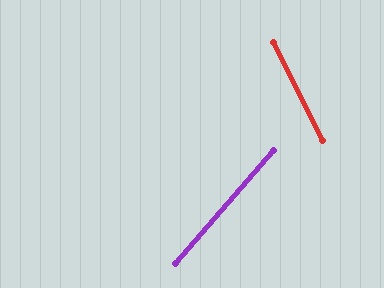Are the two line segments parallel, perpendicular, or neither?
Neither parallel nor perpendicular — they differ by about 67°.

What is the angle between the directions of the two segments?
Approximately 67 degrees.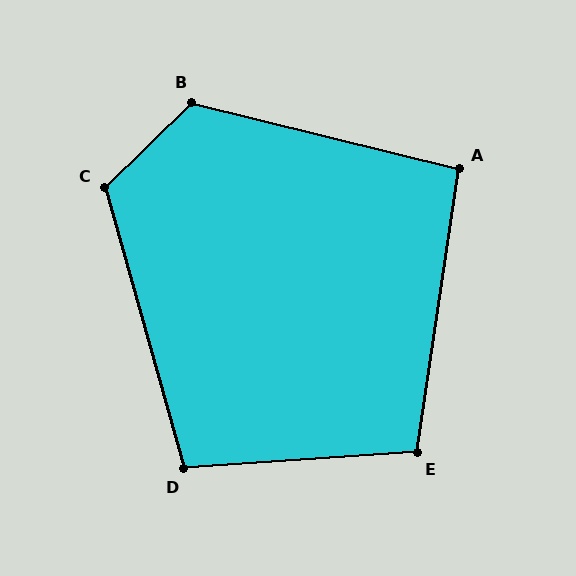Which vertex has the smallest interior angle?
A, at approximately 95 degrees.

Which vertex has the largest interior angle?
B, at approximately 122 degrees.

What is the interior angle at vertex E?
Approximately 102 degrees (obtuse).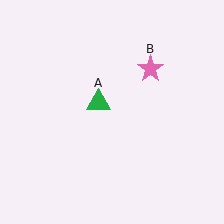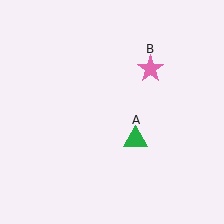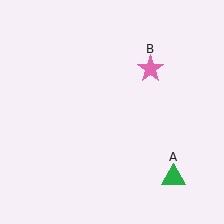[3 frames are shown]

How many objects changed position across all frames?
1 object changed position: green triangle (object A).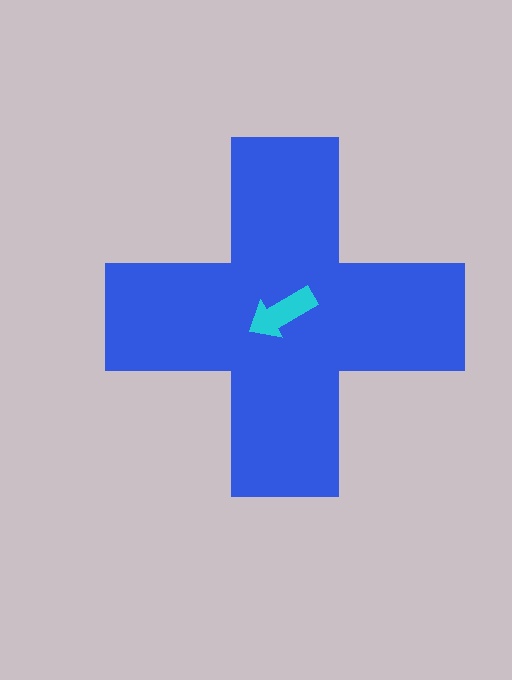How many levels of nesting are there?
2.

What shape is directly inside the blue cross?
The cyan arrow.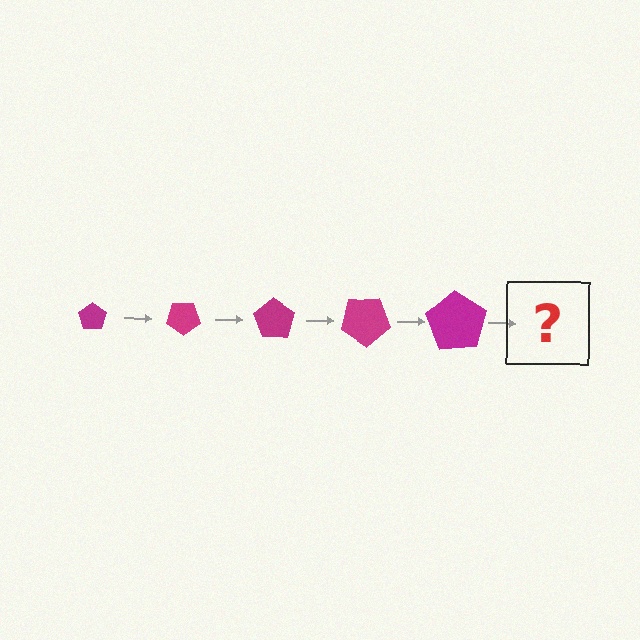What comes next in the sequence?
The next element should be a pentagon, larger than the previous one and rotated 175 degrees from the start.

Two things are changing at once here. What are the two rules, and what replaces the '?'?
The two rules are that the pentagon grows larger each step and it rotates 35 degrees each step. The '?' should be a pentagon, larger than the previous one and rotated 175 degrees from the start.